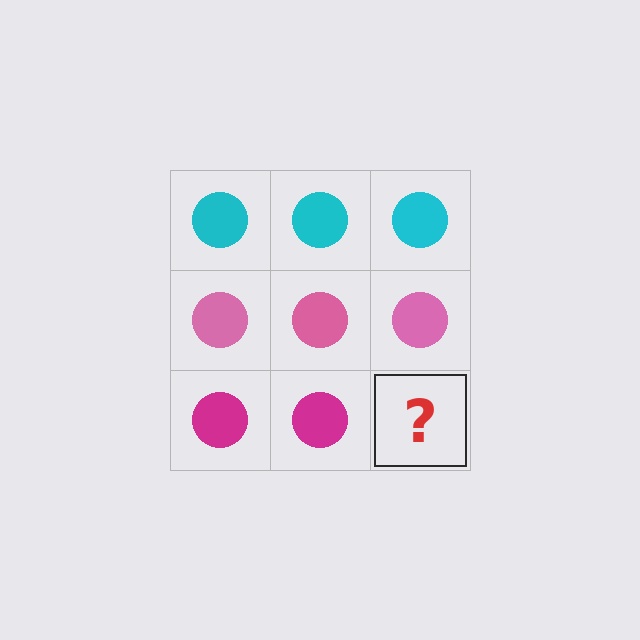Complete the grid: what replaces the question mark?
The question mark should be replaced with a magenta circle.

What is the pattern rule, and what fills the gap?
The rule is that each row has a consistent color. The gap should be filled with a magenta circle.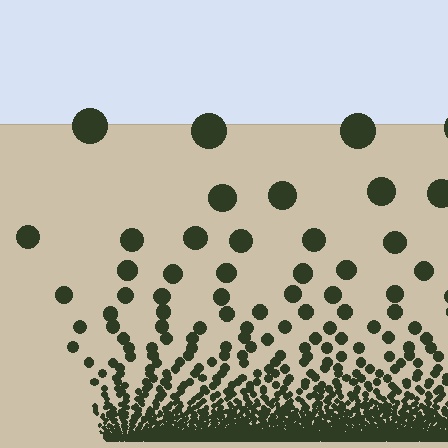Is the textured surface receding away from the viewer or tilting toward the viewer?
The surface appears to tilt toward the viewer. Texture elements get larger and sparser toward the top.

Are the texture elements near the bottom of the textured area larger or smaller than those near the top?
Smaller. The gradient is inverted — elements near the bottom are smaller and denser.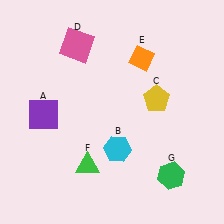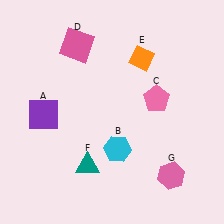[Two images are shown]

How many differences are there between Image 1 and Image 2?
There are 3 differences between the two images.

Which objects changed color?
C changed from yellow to pink. F changed from green to teal. G changed from green to pink.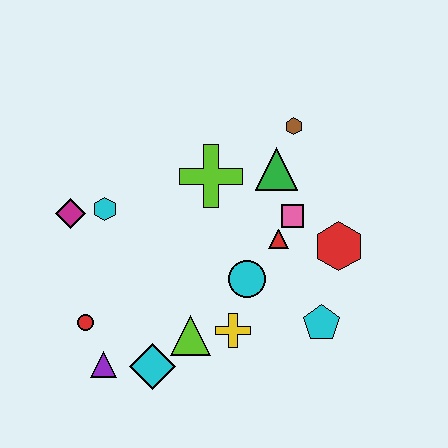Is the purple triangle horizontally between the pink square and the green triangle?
No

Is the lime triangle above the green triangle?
No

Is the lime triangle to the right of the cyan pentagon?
No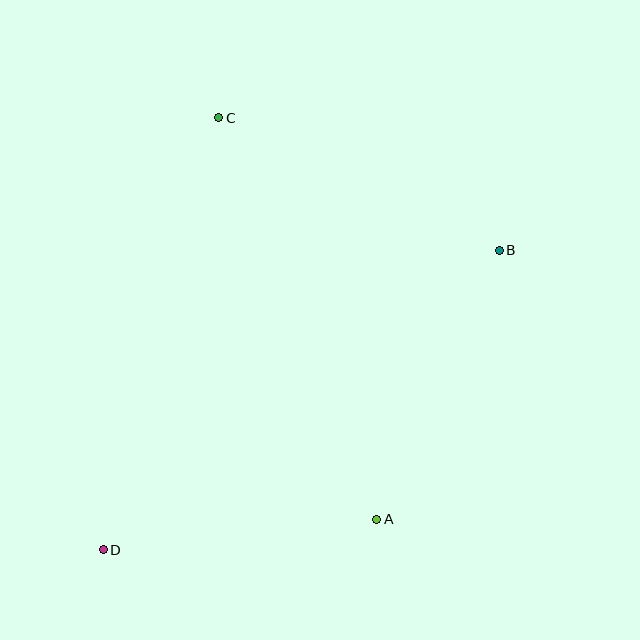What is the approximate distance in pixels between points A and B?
The distance between A and B is approximately 296 pixels.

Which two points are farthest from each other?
Points B and D are farthest from each other.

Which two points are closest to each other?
Points A and D are closest to each other.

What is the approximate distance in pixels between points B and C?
The distance between B and C is approximately 310 pixels.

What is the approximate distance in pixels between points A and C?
The distance between A and C is approximately 431 pixels.